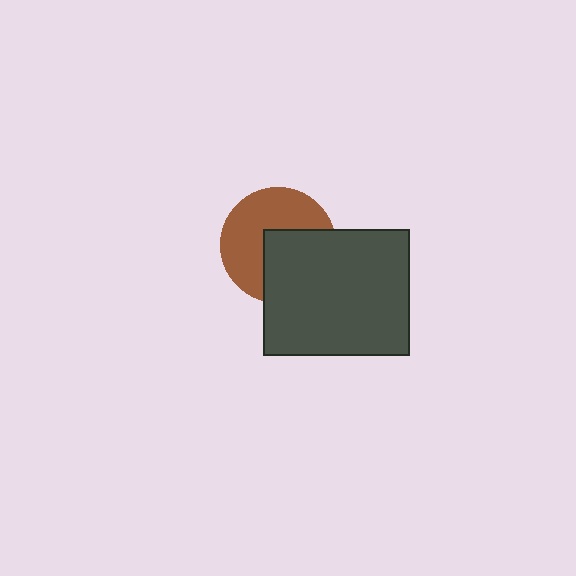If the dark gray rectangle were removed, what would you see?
You would see the complete brown circle.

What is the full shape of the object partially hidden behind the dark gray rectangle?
The partially hidden object is a brown circle.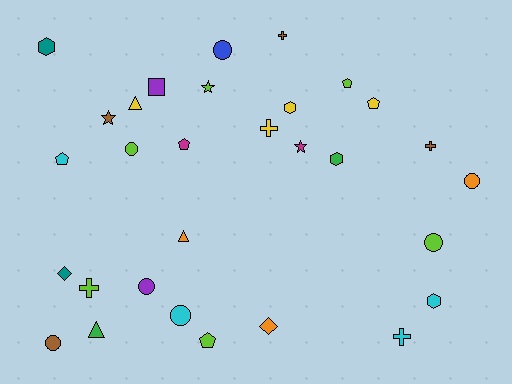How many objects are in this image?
There are 30 objects.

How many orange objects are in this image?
There are 3 orange objects.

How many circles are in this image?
There are 7 circles.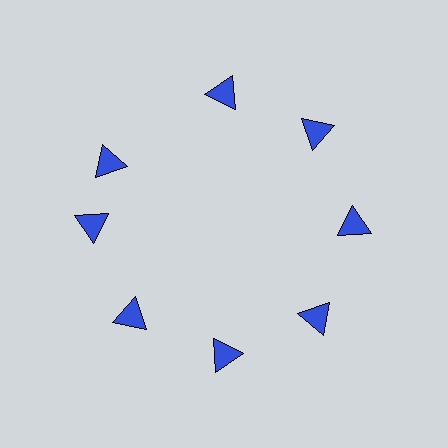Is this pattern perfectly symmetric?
No. The 8 blue triangles are arranged in a ring, but one element near the 10 o'clock position is rotated out of alignment along the ring, breaking the 8-fold rotational symmetry.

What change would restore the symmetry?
The symmetry would be restored by rotating it back into even spacing with its neighbors so that all 8 triangles sit at equal angles and equal distance from the center.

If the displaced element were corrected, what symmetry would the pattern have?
It would have 8-fold rotational symmetry — the pattern would map onto itself every 45 degrees.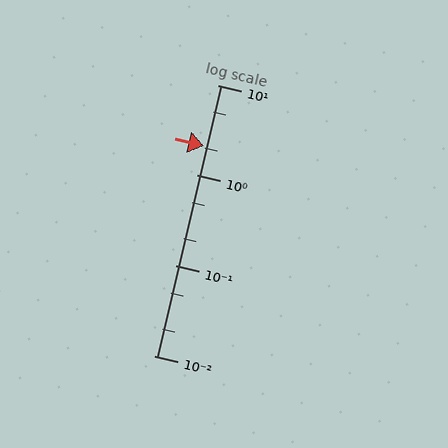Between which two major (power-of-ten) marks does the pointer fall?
The pointer is between 1 and 10.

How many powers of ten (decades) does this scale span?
The scale spans 3 decades, from 0.01 to 10.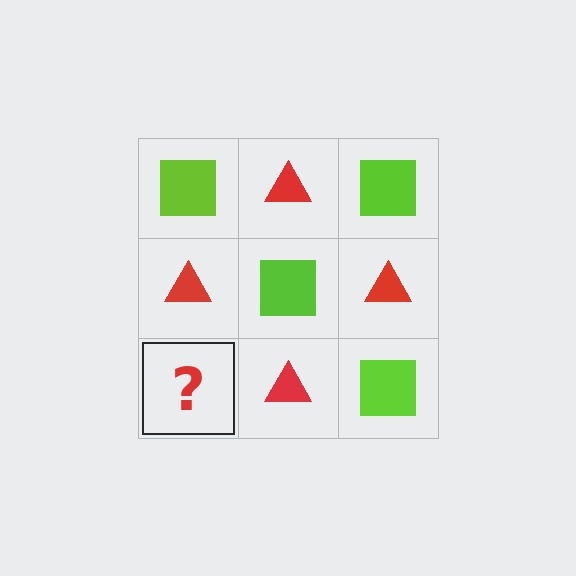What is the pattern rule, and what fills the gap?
The rule is that it alternates lime square and red triangle in a checkerboard pattern. The gap should be filled with a lime square.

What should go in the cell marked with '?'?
The missing cell should contain a lime square.